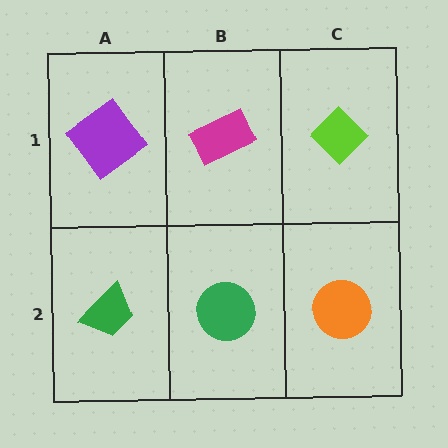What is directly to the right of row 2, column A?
A green circle.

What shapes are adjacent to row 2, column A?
A purple diamond (row 1, column A), a green circle (row 2, column B).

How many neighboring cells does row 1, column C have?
2.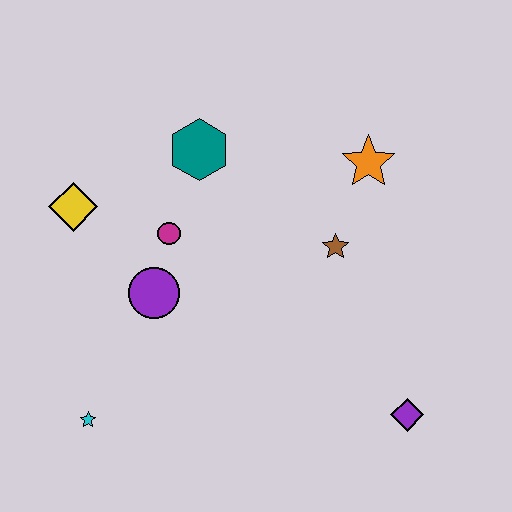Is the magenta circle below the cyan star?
No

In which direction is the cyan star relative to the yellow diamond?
The cyan star is below the yellow diamond.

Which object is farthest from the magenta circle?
The purple diamond is farthest from the magenta circle.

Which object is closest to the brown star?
The orange star is closest to the brown star.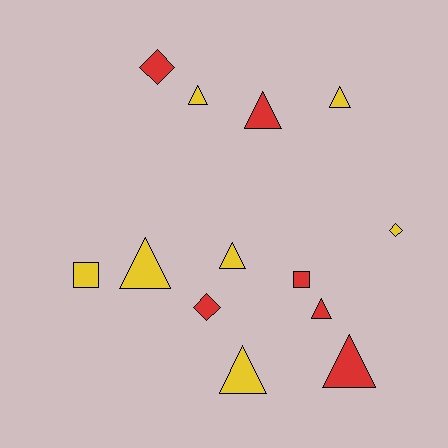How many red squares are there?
There is 1 red square.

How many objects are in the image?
There are 13 objects.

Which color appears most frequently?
Yellow, with 7 objects.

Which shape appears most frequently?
Triangle, with 8 objects.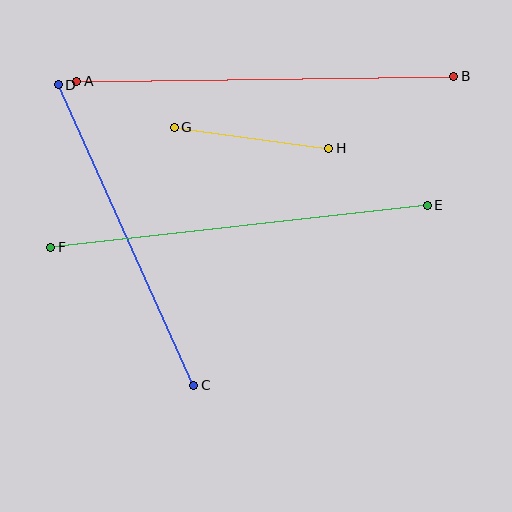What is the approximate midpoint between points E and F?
The midpoint is at approximately (239, 226) pixels.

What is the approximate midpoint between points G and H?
The midpoint is at approximately (251, 138) pixels.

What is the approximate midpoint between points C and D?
The midpoint is at approximately (126, 235) pixels.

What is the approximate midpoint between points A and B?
The midpoint is at approximately (265, 79) pixels.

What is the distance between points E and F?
The distance is approximately 379 pixels.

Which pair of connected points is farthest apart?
Points E and F are farthest apart.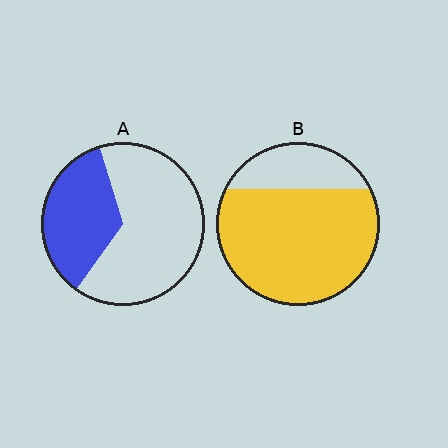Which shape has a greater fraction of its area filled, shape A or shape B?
Shape B.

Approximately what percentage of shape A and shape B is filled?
A is approximately 35% and B is approximately 75%.